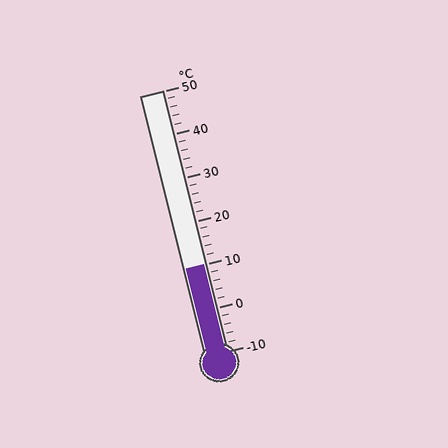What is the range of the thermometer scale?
The thermometer scale ranges from -10°C to 50°C.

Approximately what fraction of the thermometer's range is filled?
The thermometer is filled to approximately 35% of its range.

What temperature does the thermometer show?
The thermometer shows approximately 10°C.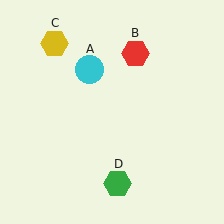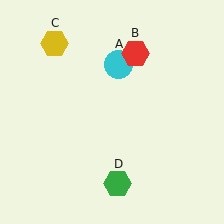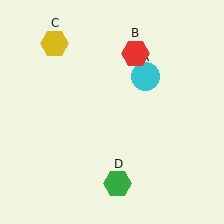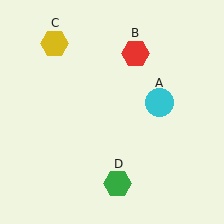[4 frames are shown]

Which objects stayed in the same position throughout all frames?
Red hexagon (object B) and yellow hexagon (object C) and green hexagon (object D) remained stationary.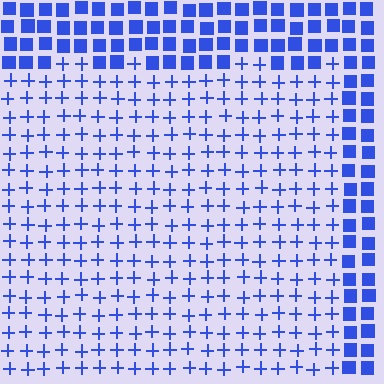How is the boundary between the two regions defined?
The boundary is defined by a change in element shape: plus signs inside vs. squares outside. All elements share the same color and spacing.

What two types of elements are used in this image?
The image uses plus signs inside the rectangle region and squares outside it.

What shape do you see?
I see a rectangle.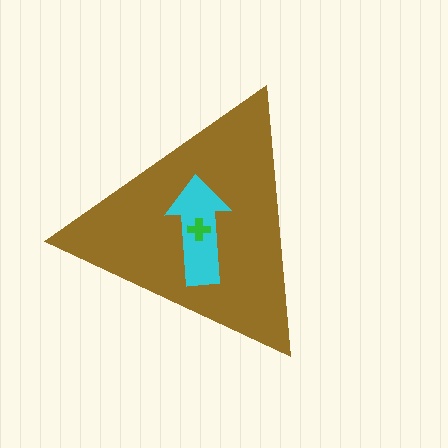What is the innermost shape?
The green cross.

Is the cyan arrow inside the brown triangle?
Yes.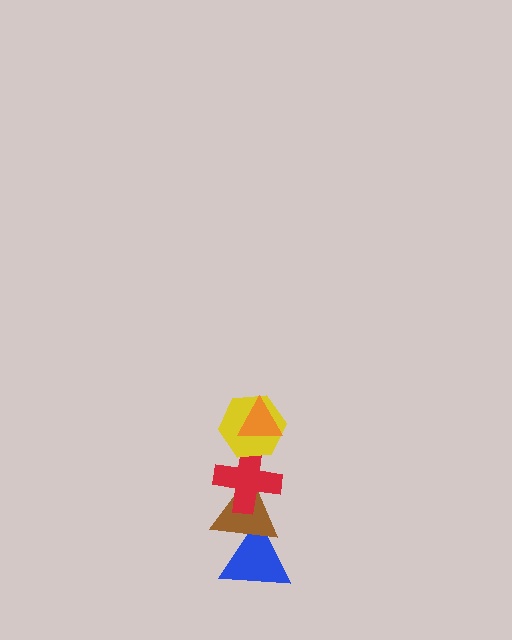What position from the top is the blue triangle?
The blue triangle is 5th from the top.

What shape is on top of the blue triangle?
The brown triangle is on top of the blue triangle.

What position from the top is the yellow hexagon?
The yellow hexagon is 2nd from the top.